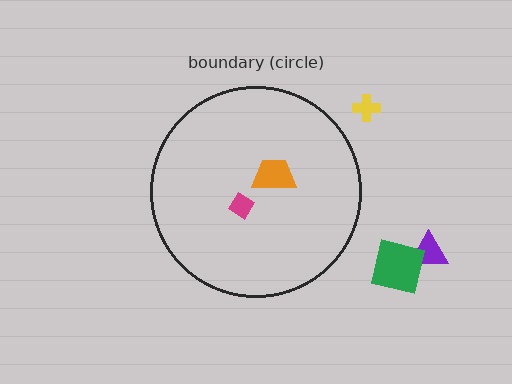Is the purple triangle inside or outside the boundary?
Outside.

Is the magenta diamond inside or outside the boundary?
Inside.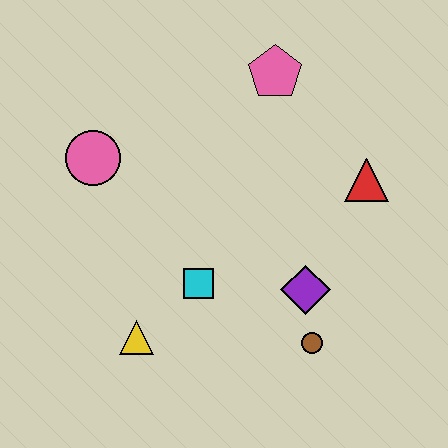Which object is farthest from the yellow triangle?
The pink pentagon is farthest from the yellow triangle.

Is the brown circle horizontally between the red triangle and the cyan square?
Yes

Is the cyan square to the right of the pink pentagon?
No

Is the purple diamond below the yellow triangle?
No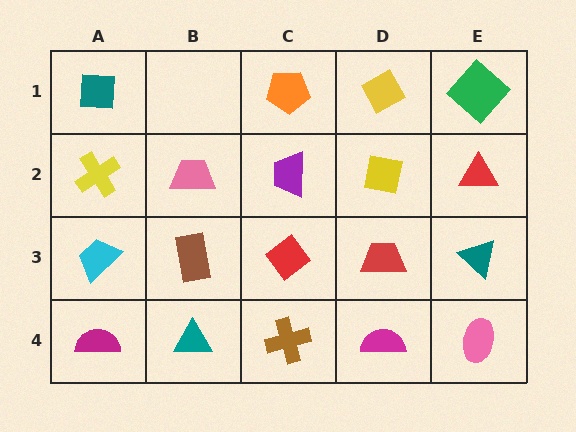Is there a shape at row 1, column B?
No, that cell is empty.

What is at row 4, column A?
A magenta semicircle.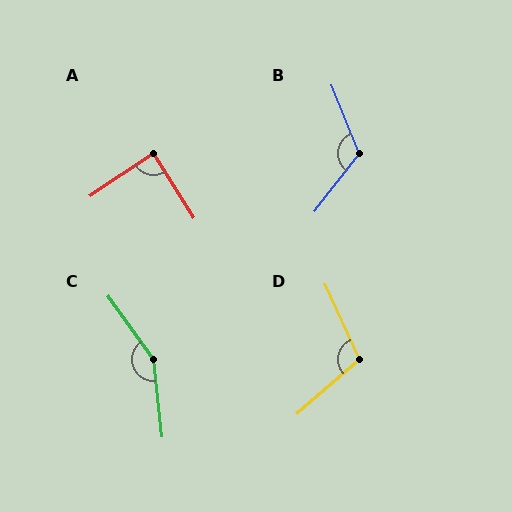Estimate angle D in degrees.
Approximately 107 degrees.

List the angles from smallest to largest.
A (89°), D (107°), B (120°), C (151°).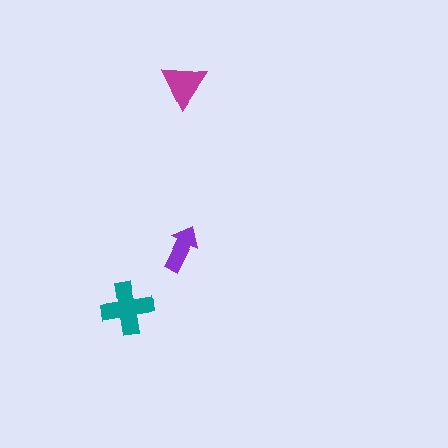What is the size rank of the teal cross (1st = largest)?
1st.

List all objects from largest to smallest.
The teal cross, the magenta triangle, the purple arrow.